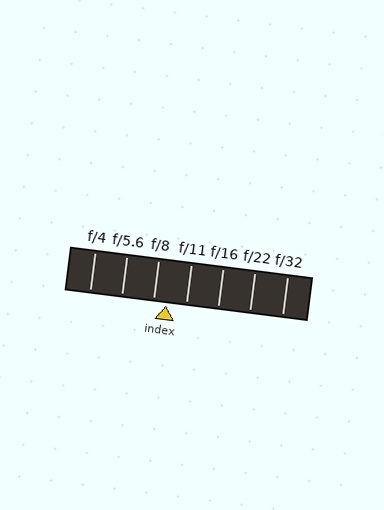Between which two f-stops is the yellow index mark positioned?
The index mark is between f/8 and f/11.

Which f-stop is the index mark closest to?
The index mark is closest to f/8.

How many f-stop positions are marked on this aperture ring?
There are 7 f-stop positions marked.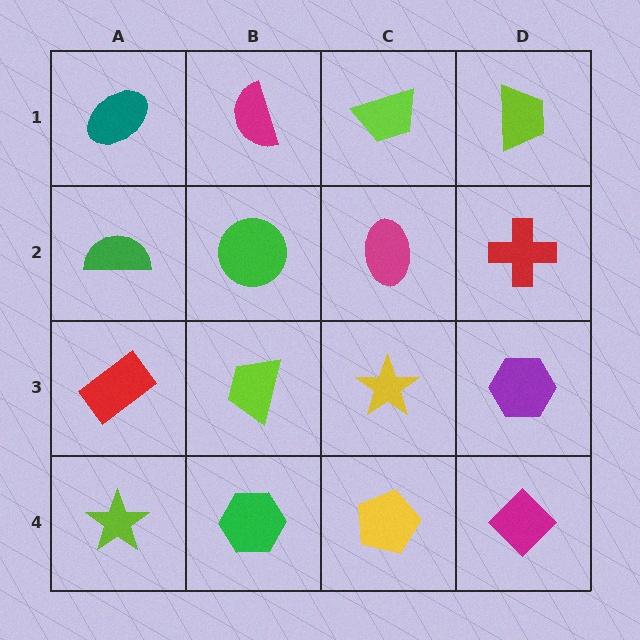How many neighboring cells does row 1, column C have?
3.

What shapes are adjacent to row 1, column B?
A green circle (row 2, column B), a teal ellipse (row 1, column A), a lime trapezoid (row 1, column C).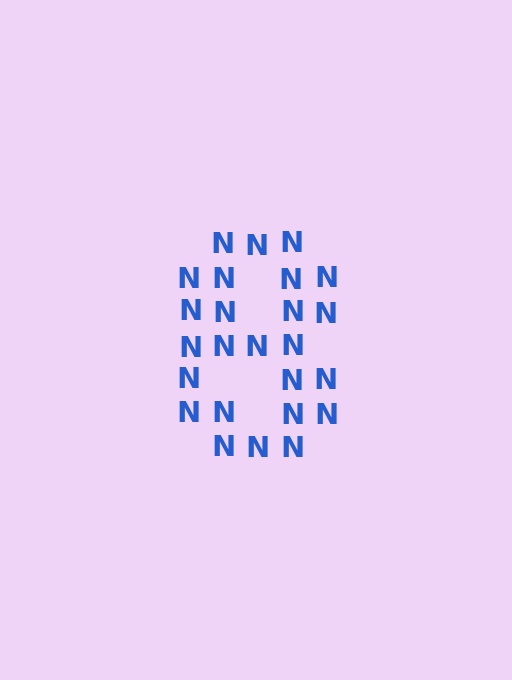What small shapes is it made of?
It is made of small letter N's.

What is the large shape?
The large shape is the digit 8.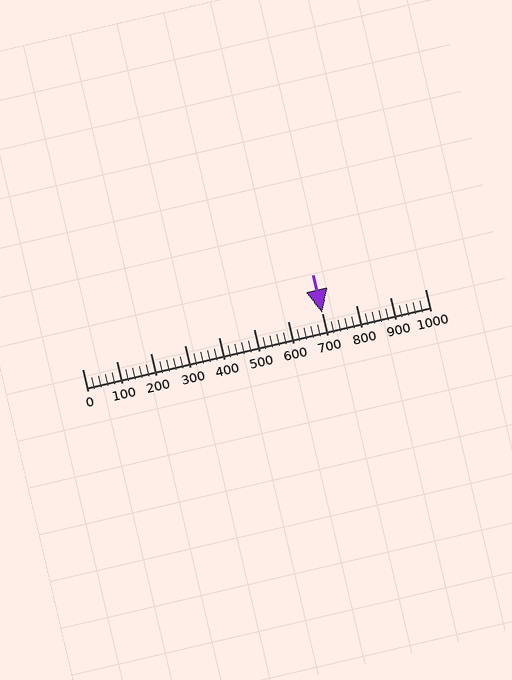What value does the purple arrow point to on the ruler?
The purple arrow points to approximately 700.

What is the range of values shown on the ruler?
The ruler shows values from 0 to 1000.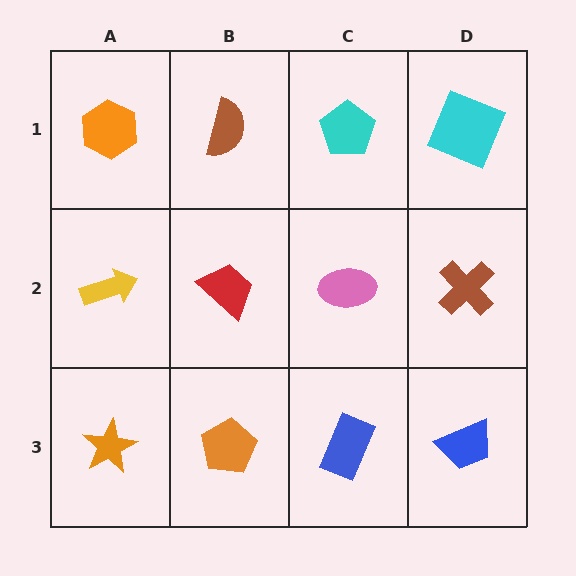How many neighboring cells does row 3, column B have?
3.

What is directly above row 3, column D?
A brown cross.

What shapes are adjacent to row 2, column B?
A brown semicircle (row 1, column B), an orange pentagon (row 3, column B), a yellow arrow (row 2, column A), a pink ellipse (row 2, column C).